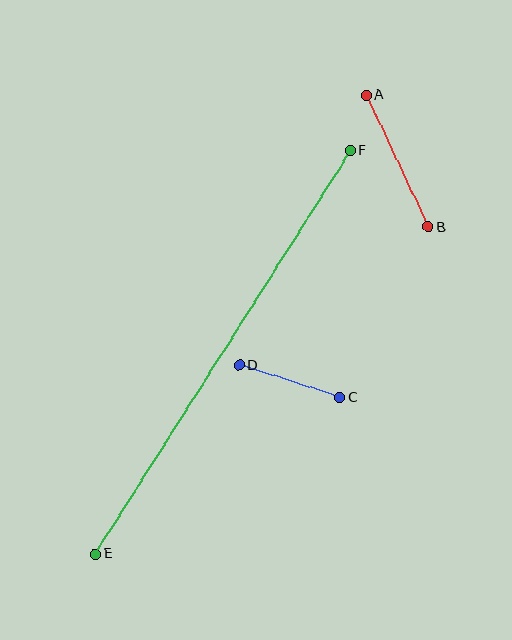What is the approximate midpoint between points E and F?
The midpoint is at approximately (223, 352) pixels.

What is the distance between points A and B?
The distance is approximately 146 pixels.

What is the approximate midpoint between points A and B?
The midpoint is at approximately (397, 161) pixels.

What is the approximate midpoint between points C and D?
The midpoint is at approximately (290, 381) pixels.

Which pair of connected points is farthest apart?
Points E and F are farthest apart.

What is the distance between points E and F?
The distance is approximately 477 pixels.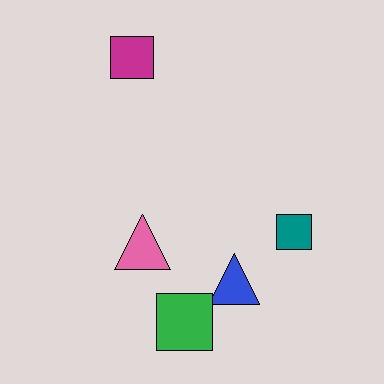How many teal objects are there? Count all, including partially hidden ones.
There is 1 teal object.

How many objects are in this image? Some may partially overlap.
There are 5 objects.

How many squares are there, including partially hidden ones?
There are 3 squares.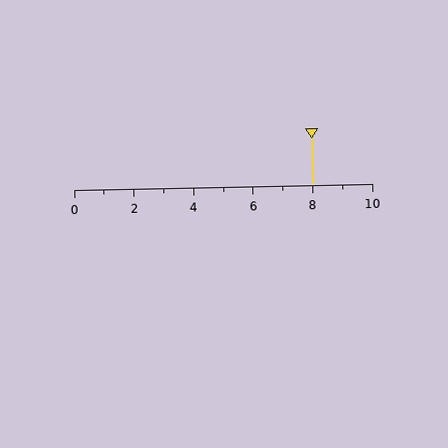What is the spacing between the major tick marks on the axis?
The major ticks are spaced 2 apart.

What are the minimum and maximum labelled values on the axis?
The axis runs from 0 to 10.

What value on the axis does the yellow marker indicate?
The marker indicates approximately 8.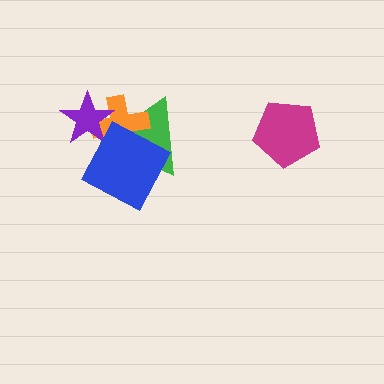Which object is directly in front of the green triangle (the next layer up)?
The orange cross is directly in front of the green triangle.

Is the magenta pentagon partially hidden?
No, no other shape covers it.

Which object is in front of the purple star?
The blue diamond is in front of the purple star.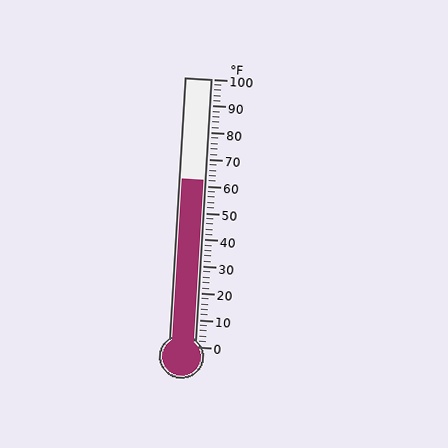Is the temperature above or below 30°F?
The temperature is above 30°F.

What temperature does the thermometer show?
The thermometer shows approximately 62°F.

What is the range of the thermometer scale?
The thermometer scale ranges from 0°F to 100°F.